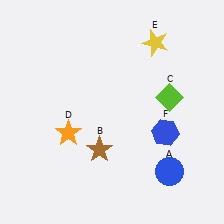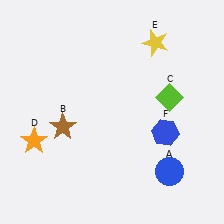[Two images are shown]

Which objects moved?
The objects that moved are: the brown star (B), the orange star (D).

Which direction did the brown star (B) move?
The brown star (B) moved left.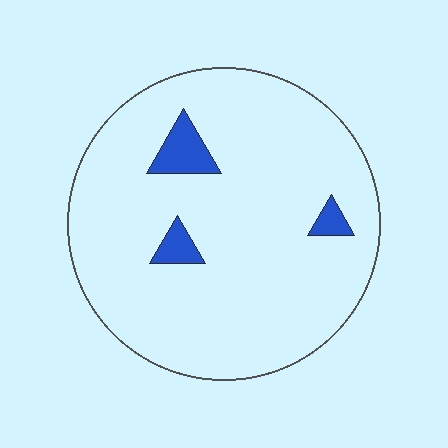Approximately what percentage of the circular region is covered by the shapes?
Approximately 5%.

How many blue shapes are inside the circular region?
3.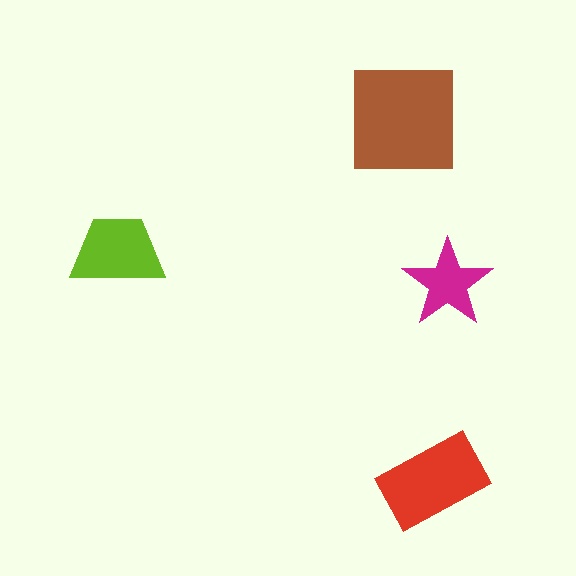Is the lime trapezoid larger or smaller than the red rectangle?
Smaller.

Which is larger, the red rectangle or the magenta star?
The red rectangle.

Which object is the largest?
The brown square.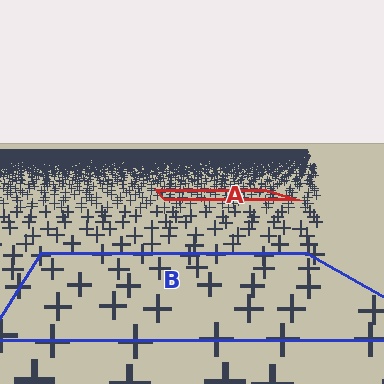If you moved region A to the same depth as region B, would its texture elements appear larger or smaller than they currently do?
They would appear larger. At a closer depth, the same texture elements are projected at a bigger on-screen size.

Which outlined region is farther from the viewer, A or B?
Region A is farther from the viewer — the texture elements inside it appear smaller and more densely packed.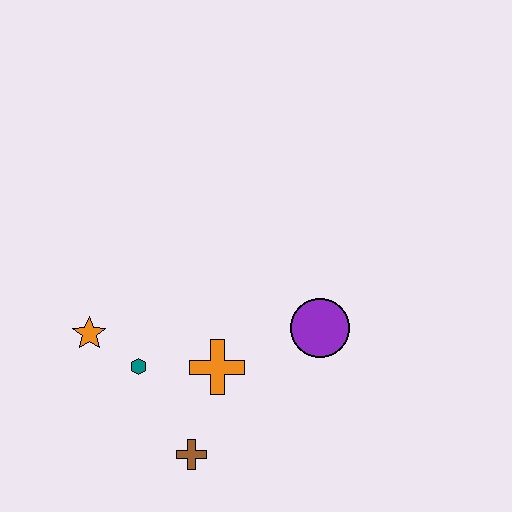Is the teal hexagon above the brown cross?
Yes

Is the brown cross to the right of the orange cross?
No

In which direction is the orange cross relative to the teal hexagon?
The orange cross is to the right of the teal hexagon.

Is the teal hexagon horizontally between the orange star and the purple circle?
Yes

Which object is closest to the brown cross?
The orange cross is closest to the brown cross.